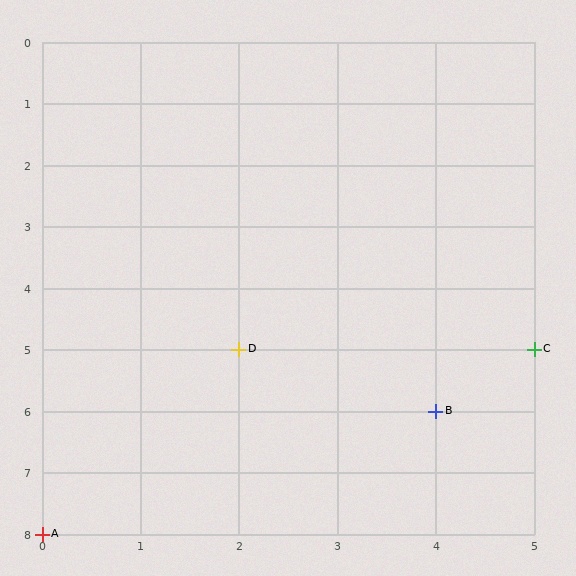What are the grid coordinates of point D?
Point D is at grid coordinates (2, 5).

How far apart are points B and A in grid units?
Points B and A are 4 columns and 2 rows apart (about 4.5 grid units diagonally).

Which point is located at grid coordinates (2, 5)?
Point D is at (2, 5).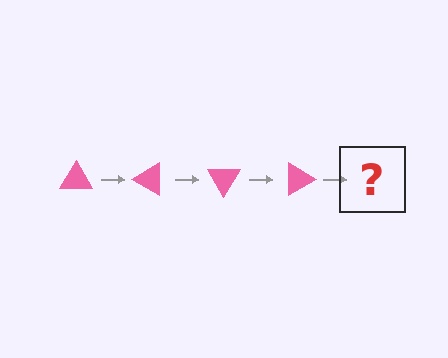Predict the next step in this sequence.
The next step is a pink triangle rotated 120 degrees.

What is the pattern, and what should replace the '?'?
The pattern is that the triangle rotates 30 degrees each step. The '?' should be a pink triangle rotated 120 degrees.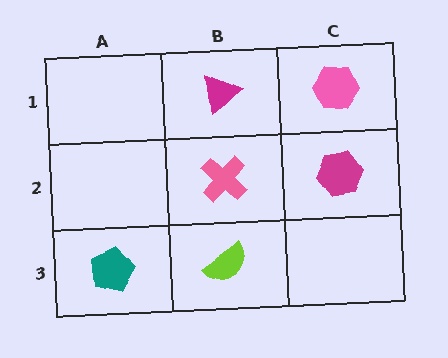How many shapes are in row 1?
2 shapes.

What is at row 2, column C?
A magenta hexagon.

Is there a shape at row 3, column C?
No, that cell is empty.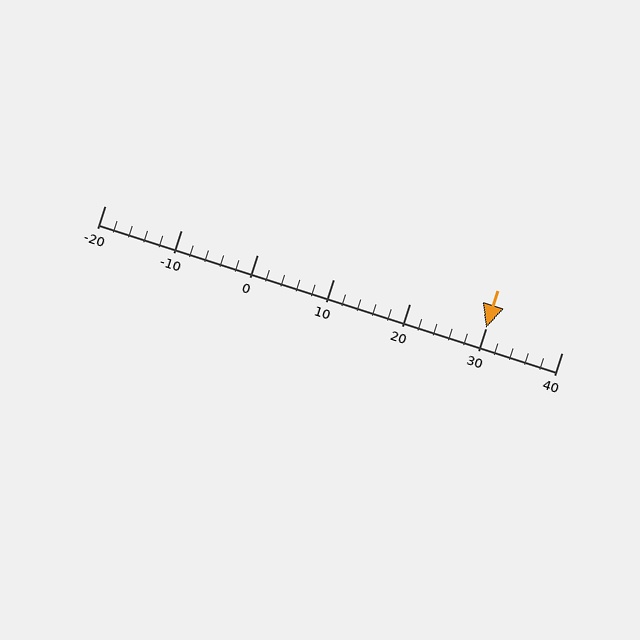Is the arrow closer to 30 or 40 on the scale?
The arrow is closer to 30.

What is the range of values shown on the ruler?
The ruler shows values from -20 to 40.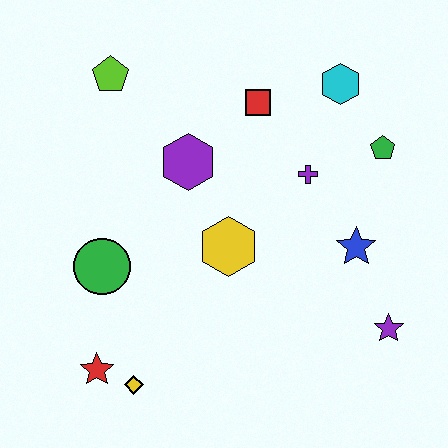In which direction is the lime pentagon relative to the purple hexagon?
The lime pentagon is above the purple hexagon.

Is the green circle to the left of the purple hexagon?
Yes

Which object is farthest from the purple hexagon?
The purple star is farthest from the purple hexagon.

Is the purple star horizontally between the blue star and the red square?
No